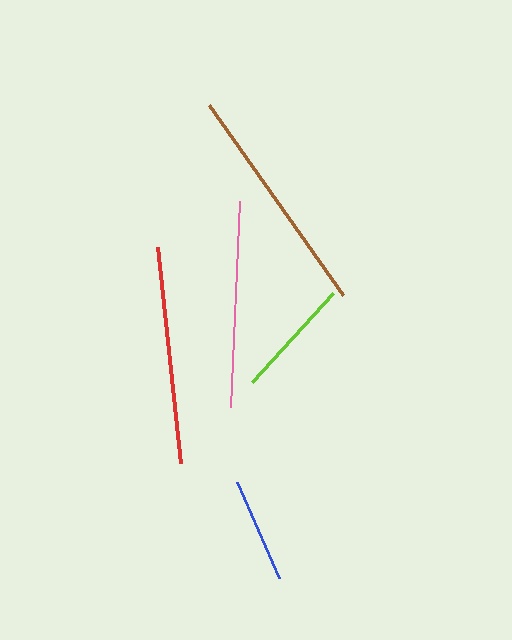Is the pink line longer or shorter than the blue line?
The pink line is longer than the blue line.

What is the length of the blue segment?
The blue segment is approximately 105 pixels long.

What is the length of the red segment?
The red segment is approximately 217 pixels long.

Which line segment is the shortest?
The blue line is the shortest at approximately 105 pixels.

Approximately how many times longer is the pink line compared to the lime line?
The pink line is approximately 1.7 times the length of the lime line.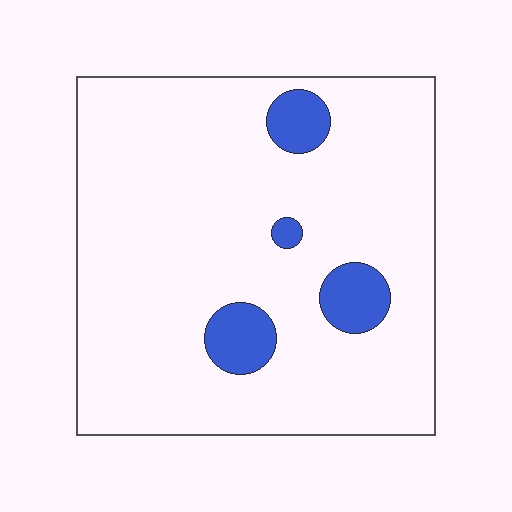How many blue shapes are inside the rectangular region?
4.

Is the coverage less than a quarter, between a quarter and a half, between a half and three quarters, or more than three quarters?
Less than a quarter.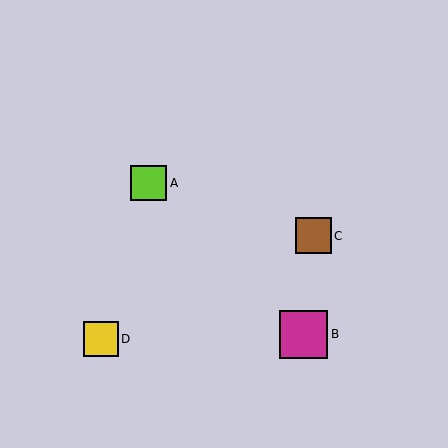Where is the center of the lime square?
The center of the lime square is at (149, 183).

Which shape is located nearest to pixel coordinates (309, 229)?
The brown square (labeled C) at (313, 236) is nearest to that location.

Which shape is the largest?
The magenta square (labeled B) is the largest.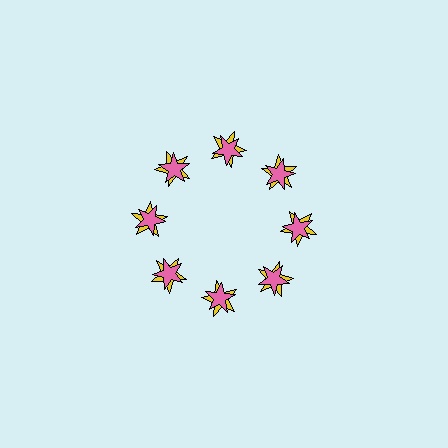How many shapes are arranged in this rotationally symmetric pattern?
There are 16 shapes, arranged in 8 groups of 2.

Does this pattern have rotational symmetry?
Yes, this pattern has 8-fold rotational symmetry. It looks the same after rotating 45 degrees around the center.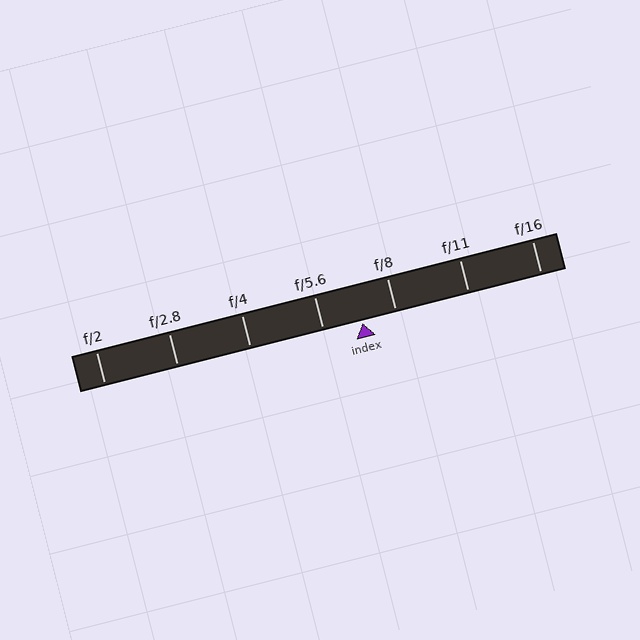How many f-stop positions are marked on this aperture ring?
There are 7 f-stop positions marked.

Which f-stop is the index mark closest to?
The index mark is closest to f/8.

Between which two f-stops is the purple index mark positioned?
The index mark is between f/5.6 and f/8.